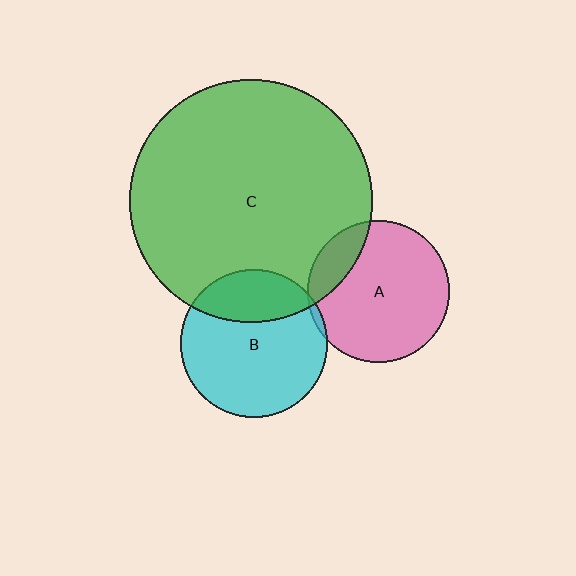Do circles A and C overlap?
Yes.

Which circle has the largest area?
Circle C (green).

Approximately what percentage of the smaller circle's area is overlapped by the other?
Approximately 15%.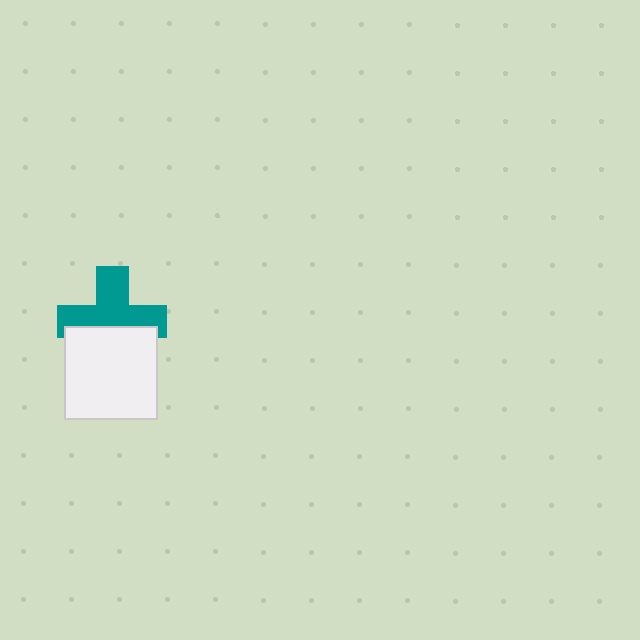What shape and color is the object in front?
The object in front is a white square.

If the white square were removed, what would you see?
You would see the complete teal cross.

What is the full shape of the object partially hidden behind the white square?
The partially hidden object is a teal cross.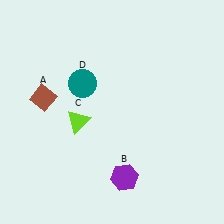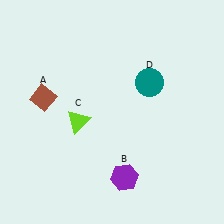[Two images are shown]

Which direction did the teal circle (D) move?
The teal circle (D) moved right.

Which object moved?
The teal circle (D) moved right.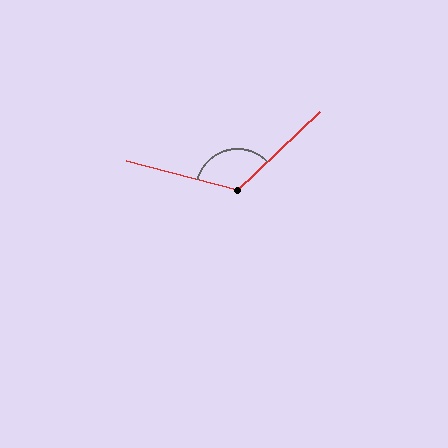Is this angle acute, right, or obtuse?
It is obtuse.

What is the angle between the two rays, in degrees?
Approximately 122 degrees.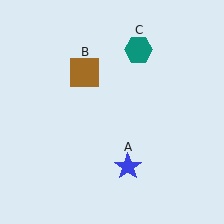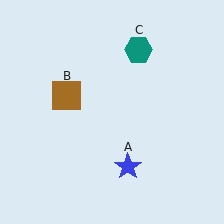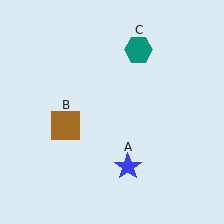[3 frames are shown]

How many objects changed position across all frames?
1 object changed position: brown square (object B).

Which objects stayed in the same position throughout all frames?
Blue star (object A) and teal hexagon (object C) remained stationary.